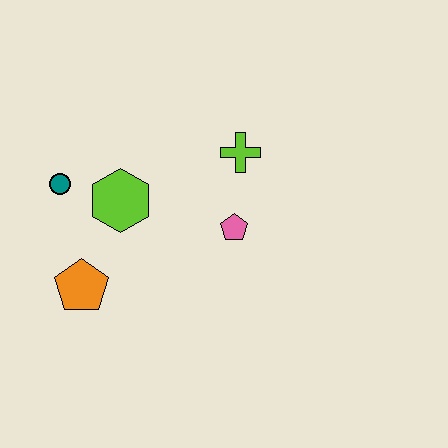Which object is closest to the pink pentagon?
The lime cross is closest to the pink pentagon.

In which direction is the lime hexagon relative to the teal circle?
The lime hexagon is to the right of the teal circle.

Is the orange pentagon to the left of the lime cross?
Yes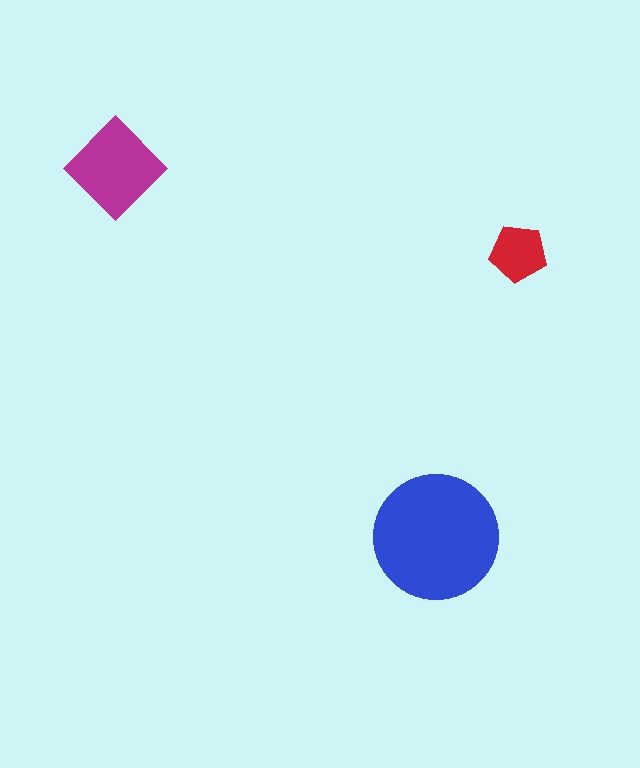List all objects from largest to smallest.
The blue circle, the magenta diamond, the red pentagon.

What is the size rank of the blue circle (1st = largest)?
1st.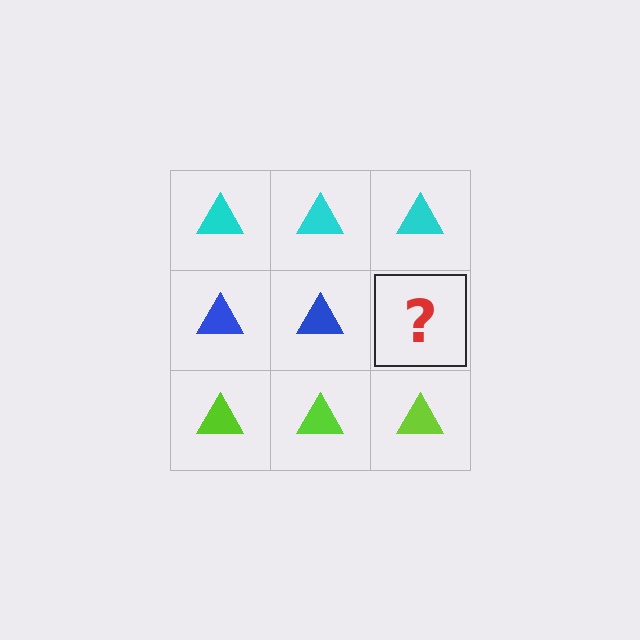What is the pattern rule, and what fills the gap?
The rule is that each row has a consistent color. The gap should be filled with a blue triangle.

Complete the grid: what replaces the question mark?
The question mark should be replaced with a blue triangle.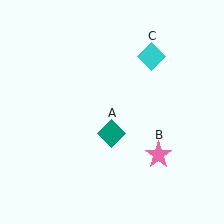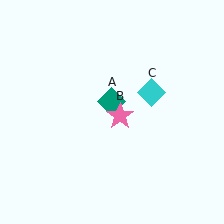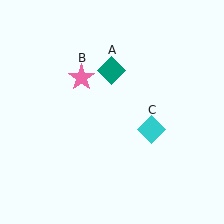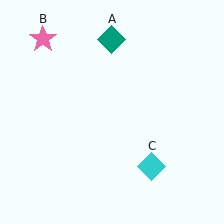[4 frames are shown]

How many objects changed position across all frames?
3 objects changed position: teal diamond (object A), pink star (object B), cyan diamond (object C).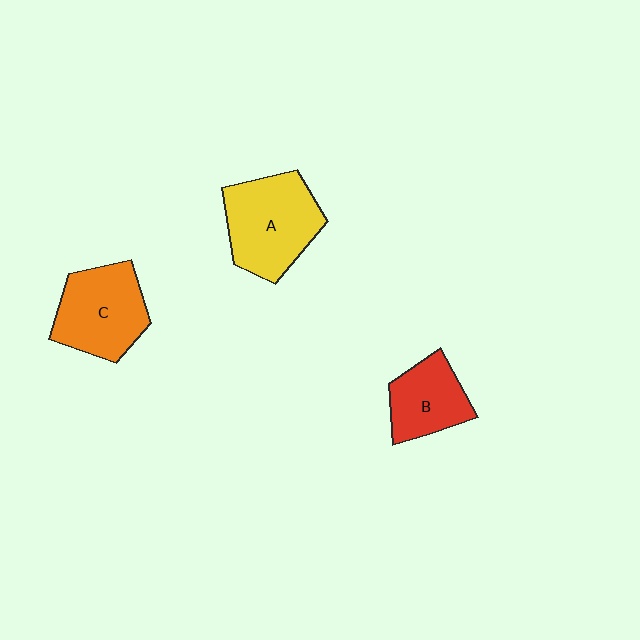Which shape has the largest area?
Shape A (yellow).